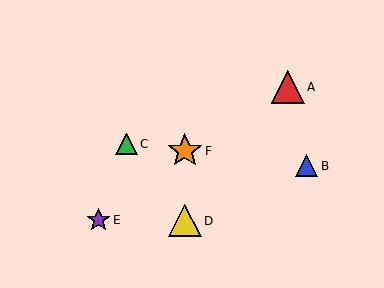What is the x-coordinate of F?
Object F is at x≈185.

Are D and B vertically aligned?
No, D is at x≈185 and B is at x≈307.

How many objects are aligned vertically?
2 objects (D, F) are aligned vertically.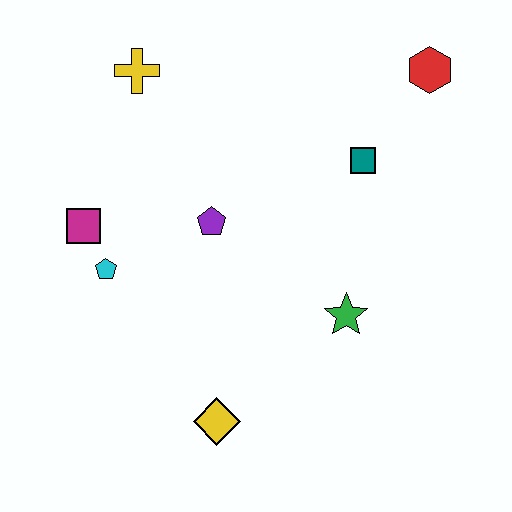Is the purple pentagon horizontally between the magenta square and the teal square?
Yes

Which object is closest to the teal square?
The red hexagon is closest to the teal square.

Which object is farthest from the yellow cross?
The yellow diamond is farthest from the yellow cross.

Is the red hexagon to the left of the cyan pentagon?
No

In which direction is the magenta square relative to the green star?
The magenta square is to the left of the green star.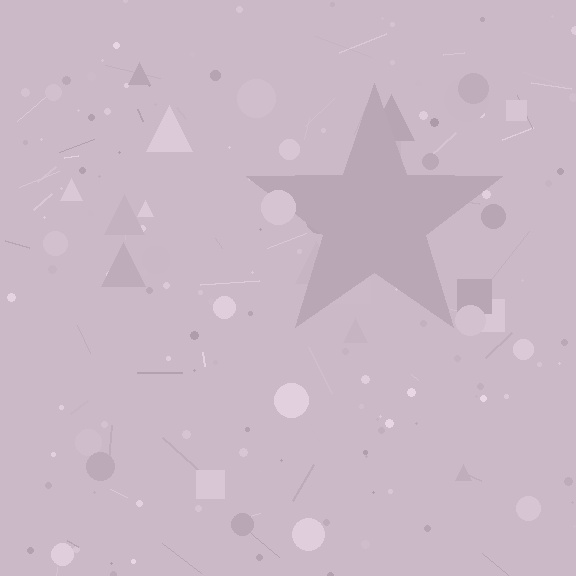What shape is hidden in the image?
A star is hidden in the image.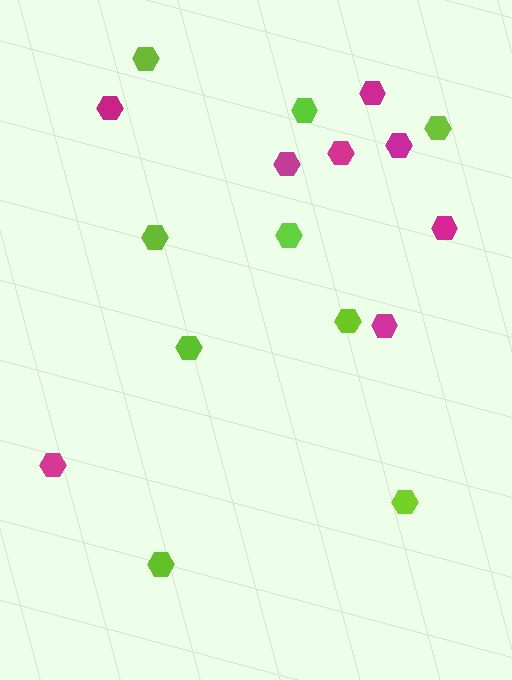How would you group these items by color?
There are 2 groups: one group of magenta hexagons (8) and one group of lime hexagons (9).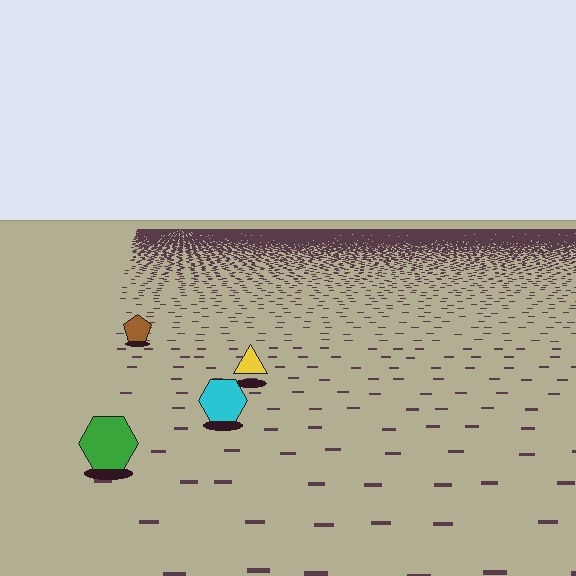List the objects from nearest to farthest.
From nearest to farthest: the green hexagon, the cyan hexagon, the yellow triangle, the brown pentagon.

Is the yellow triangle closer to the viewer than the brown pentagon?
Yes. The yellow triangle is closer — you can tell from the texture gradient: the ground texture is coarser near it.